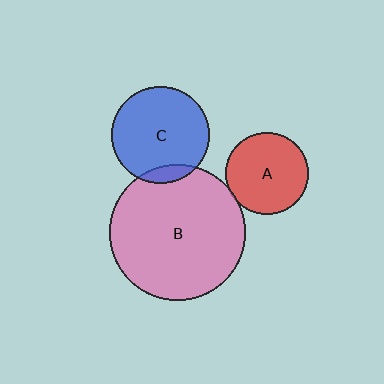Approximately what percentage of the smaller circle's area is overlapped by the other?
Approximately 5%.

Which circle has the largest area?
Circle B (pink).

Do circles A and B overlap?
Yes.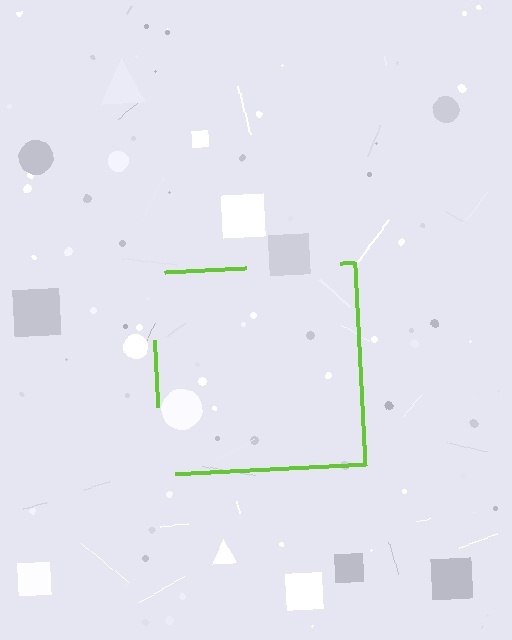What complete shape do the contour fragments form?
The contour fragments form a square.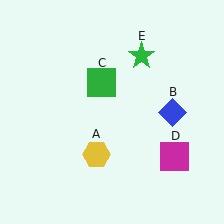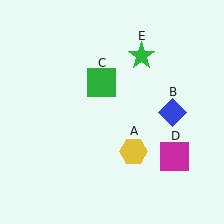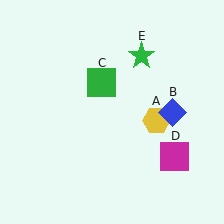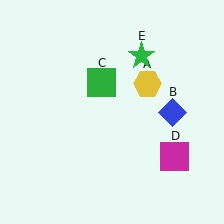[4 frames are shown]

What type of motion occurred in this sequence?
The yellow hexagon (object A) rotated counterclockwise around the center of the scene.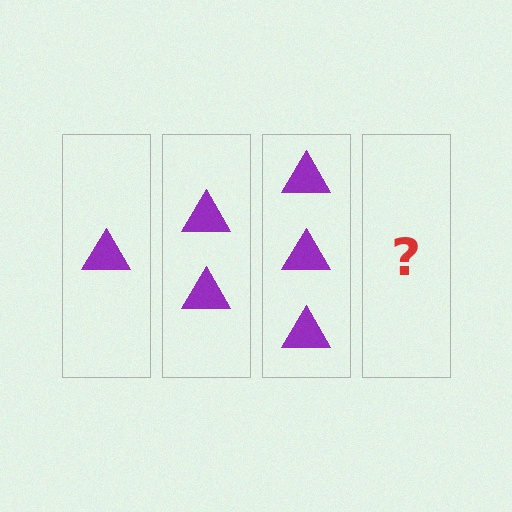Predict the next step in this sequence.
The next step is 4 triangles.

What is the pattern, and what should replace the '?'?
The pattern is that each step adds one more triangle. The '?' should be 4 triangles.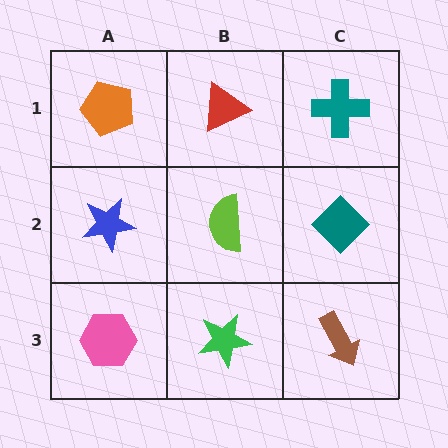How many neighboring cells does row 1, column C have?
2.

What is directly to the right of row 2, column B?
A teal diamond.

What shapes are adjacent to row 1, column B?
A lime semicircle (row 2, column B), an orange pentagon (row 1, column A), a teal cross (row 1, column C).